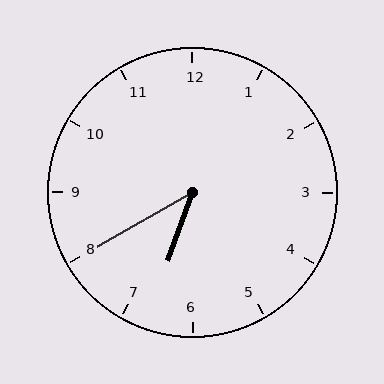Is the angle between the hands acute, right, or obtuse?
It is acute.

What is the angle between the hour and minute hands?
Approximately 40 degrees.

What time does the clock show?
6:40.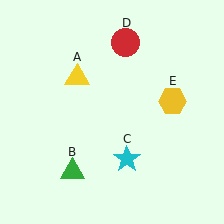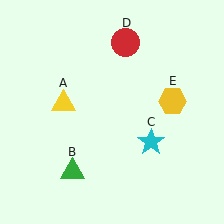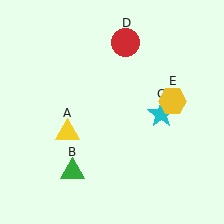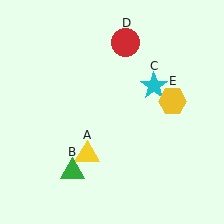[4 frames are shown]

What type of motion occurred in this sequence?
The yellow triangle (object A), cyan star (object C) rotated counterclockwise around the center of the scene.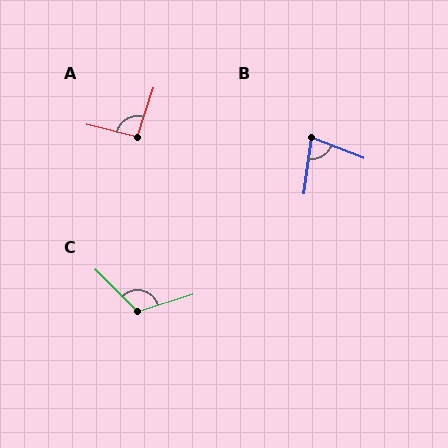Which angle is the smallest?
B, at approximately 76 degrees.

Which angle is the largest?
C, at approximately 118 degrees.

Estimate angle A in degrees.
Approximately 95 degrees.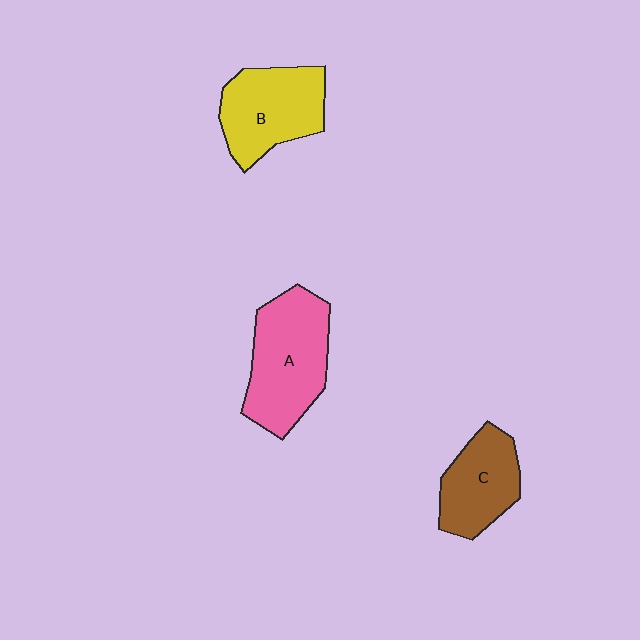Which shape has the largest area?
Shape A (pink).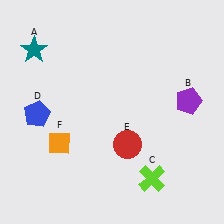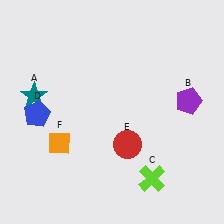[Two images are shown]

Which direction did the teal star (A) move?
The teal star (A) moved down.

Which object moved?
The teal star (A) moved down.